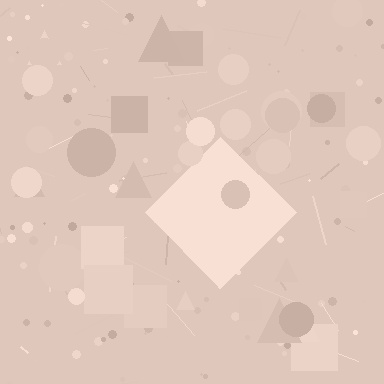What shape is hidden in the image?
A diamond is hidden in the image.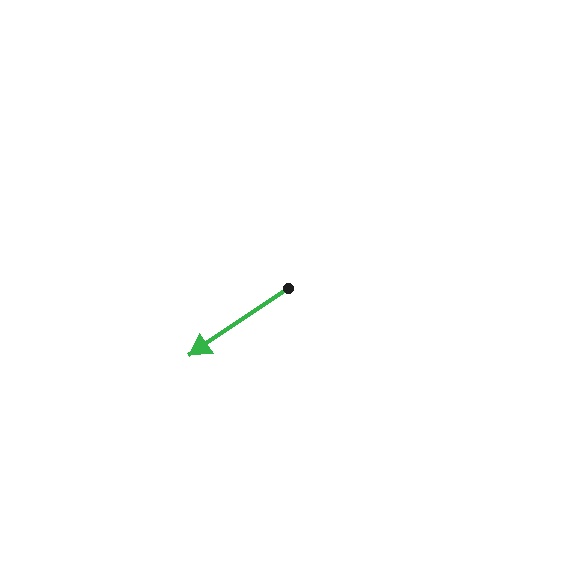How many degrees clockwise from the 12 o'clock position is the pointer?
Approximately 236 degrees.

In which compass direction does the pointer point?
Southwest.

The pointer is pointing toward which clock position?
Roughly 8 o'clock.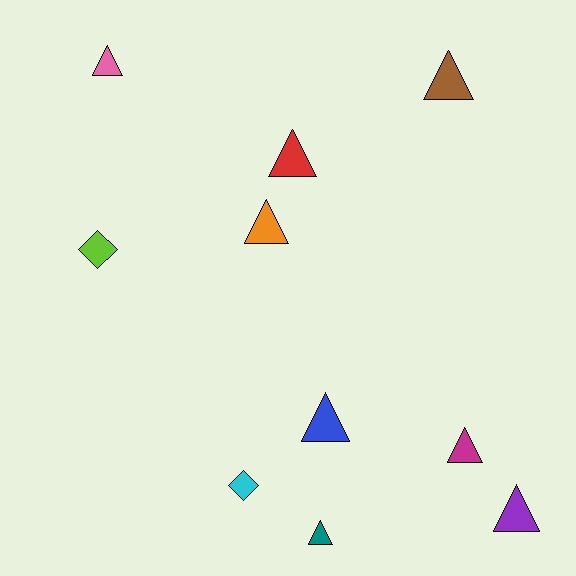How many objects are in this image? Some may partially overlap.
There are 10 objects.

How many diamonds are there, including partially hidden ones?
There are 2 diamonds.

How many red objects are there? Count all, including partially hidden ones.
There is 1 red object.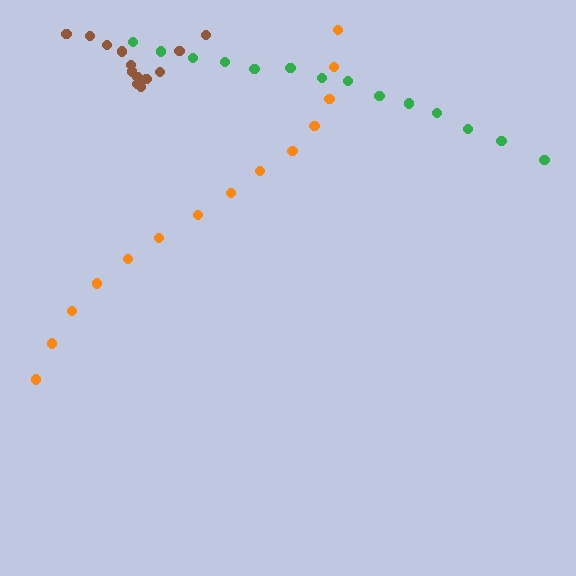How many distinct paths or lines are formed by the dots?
There are 3 distinct paths.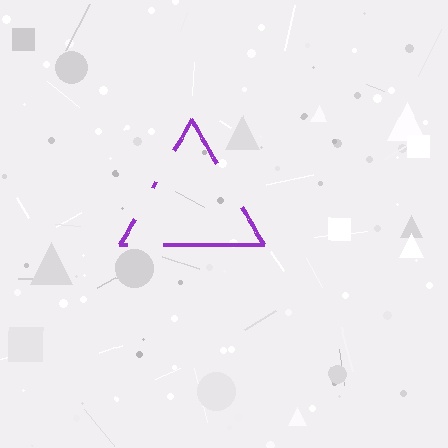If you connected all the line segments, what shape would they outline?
They would outline a triangle.